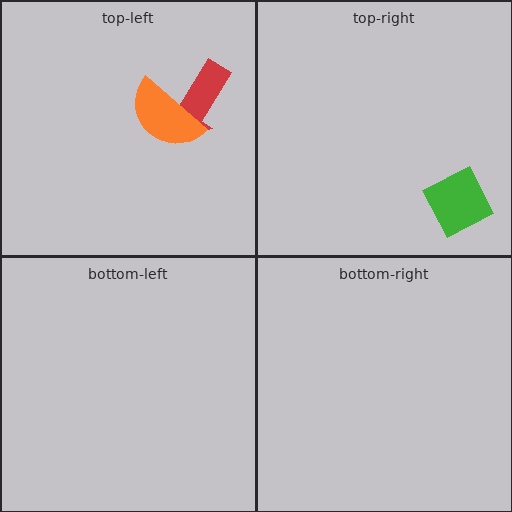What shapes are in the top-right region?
The green diamond.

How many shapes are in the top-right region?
1.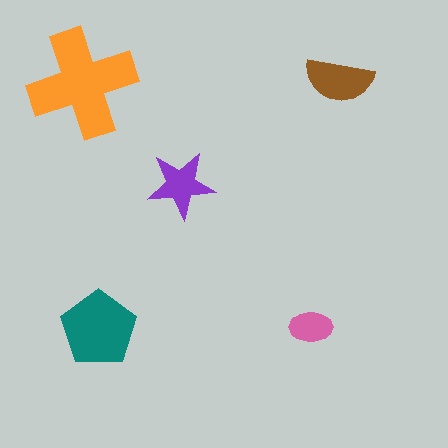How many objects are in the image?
There are 5 objects in the image.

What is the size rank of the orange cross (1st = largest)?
1st.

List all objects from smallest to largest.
The pink ellipse, the purple star, the brown semicircle, the teal pentagon, the orange cross.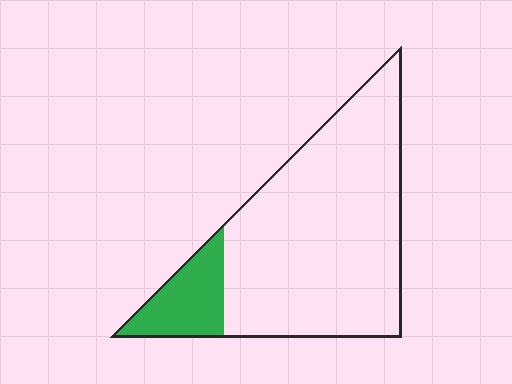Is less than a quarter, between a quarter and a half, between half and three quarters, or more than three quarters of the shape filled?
Less than a quarter.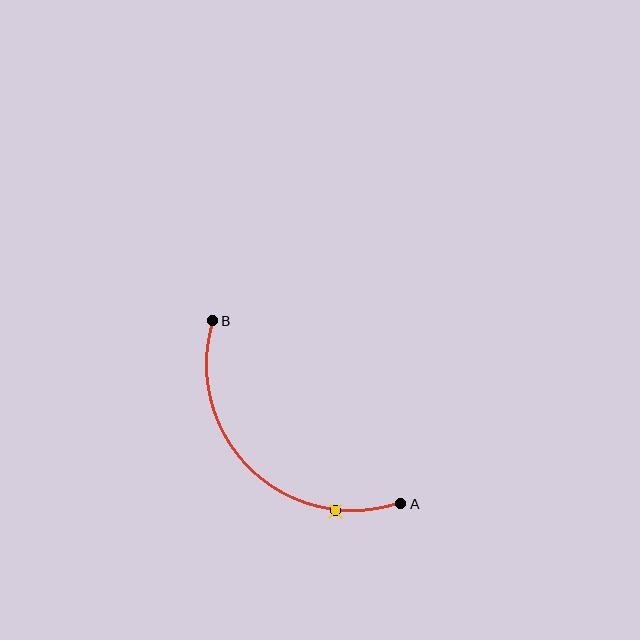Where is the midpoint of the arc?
The arc midpoint is the point on the curve farthest from the straight line joining A and B. It sits below and to the left of that line.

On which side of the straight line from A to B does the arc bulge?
The arc bulges below and to the left of the straight line connecting A and B.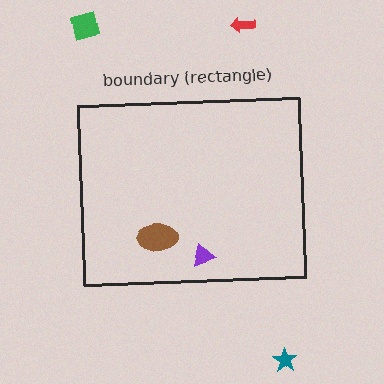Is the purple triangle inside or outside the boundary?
Inside.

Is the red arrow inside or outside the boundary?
Outside.